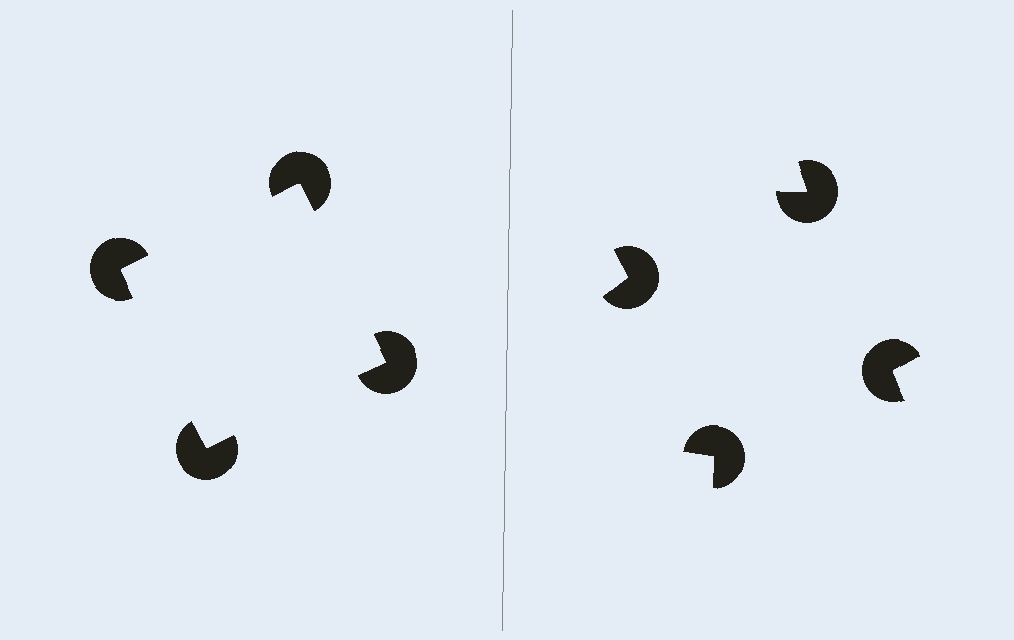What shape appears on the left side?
An illusory square.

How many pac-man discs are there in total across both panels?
8 — 4 on each side.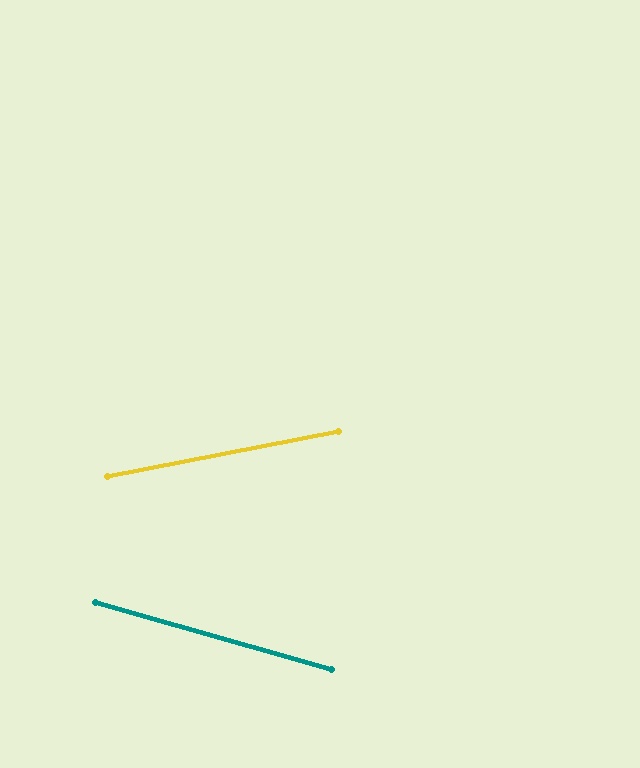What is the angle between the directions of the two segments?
Approximately 27 degrees.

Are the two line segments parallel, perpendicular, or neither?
Neither parallel nor perpendicular — they differ by about 27°.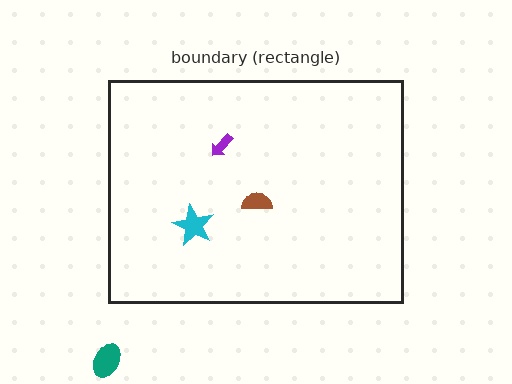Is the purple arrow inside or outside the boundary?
Inside.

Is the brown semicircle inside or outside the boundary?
Inside.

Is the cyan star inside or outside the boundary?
Inside.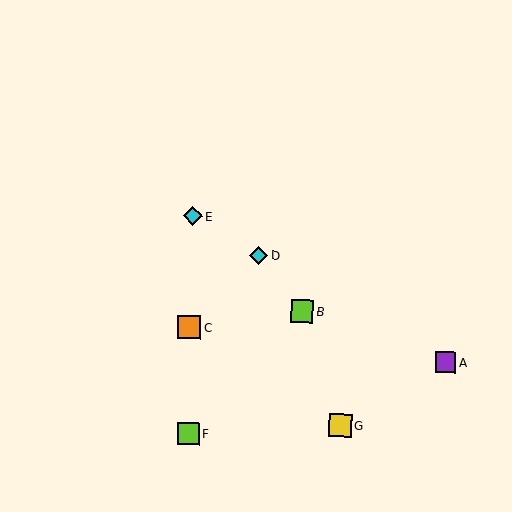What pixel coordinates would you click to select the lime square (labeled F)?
Click at (188, 434) to select the lime square F.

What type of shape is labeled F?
Shape F is a lime square.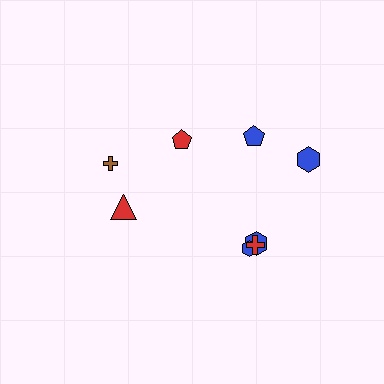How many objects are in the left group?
There are 3 objects.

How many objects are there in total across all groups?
There are 8 objects.